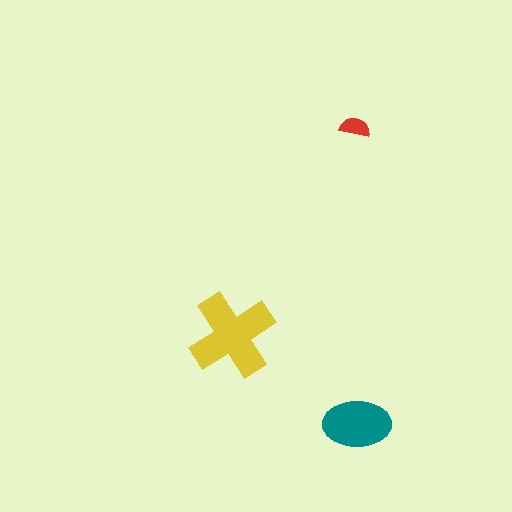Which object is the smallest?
The red semicircle.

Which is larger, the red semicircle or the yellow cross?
The yellow cross.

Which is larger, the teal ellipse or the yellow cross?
The yellow cross.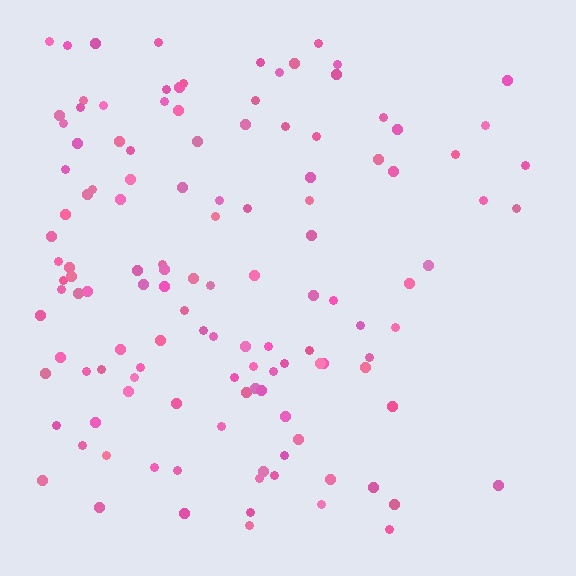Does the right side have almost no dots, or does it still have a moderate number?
Still a moderate number, just noticeably fewer than the left.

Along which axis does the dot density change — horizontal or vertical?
Horizontal.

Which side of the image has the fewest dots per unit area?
The right.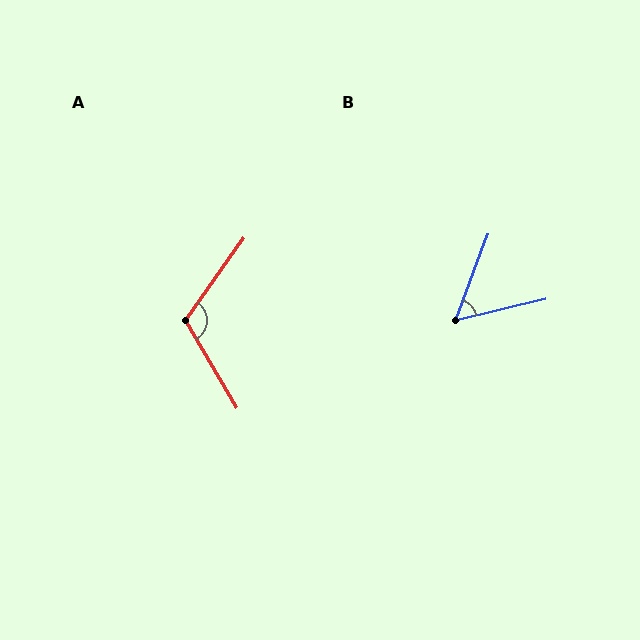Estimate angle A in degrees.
Approximately 114 degrees.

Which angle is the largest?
A, at approximately 114 degrees.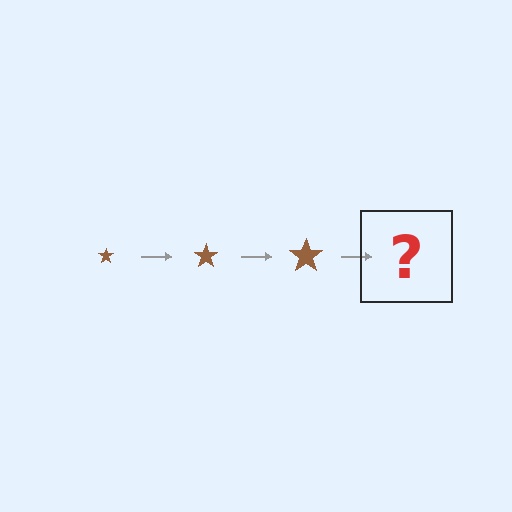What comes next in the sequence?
The next element should be a brown star, larger than the previous one.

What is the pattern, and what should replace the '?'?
The pattern is that the star gets progressively larger each step. The '?' should be a brown star, larger than the previous one.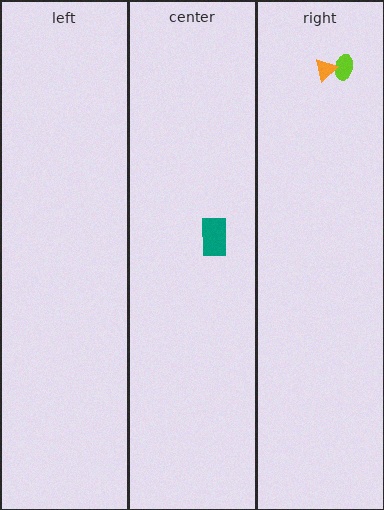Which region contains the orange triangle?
The right region.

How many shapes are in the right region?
2.